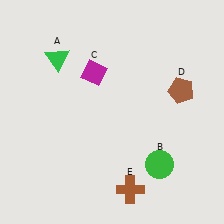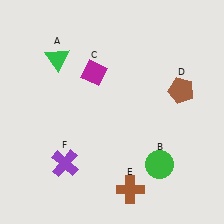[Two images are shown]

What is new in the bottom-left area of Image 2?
A purple cross (F) was added in the bottom-left area of Image 2.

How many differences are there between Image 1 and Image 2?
There is 1 difference between the two images.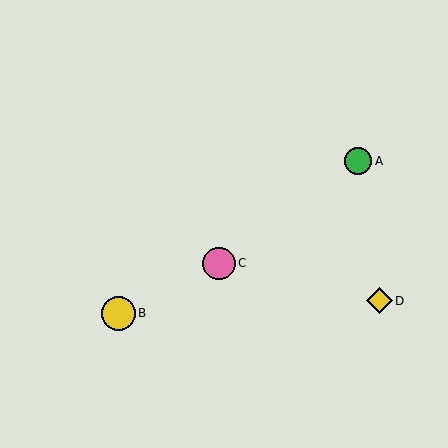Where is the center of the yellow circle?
The center of the yellow circle is at (118, 313).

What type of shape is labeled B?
Shape B is a yellow circle.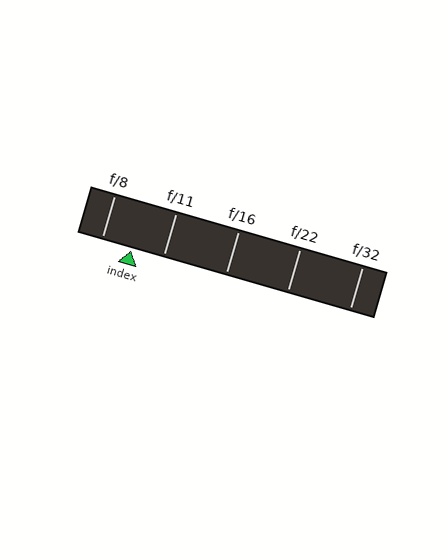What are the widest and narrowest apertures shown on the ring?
The widest aperture shown is f/8 and the narrowest is f/32.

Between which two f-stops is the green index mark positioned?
The index mark is between f/8 and f/11.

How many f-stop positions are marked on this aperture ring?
There are 5 f-stop positions marked.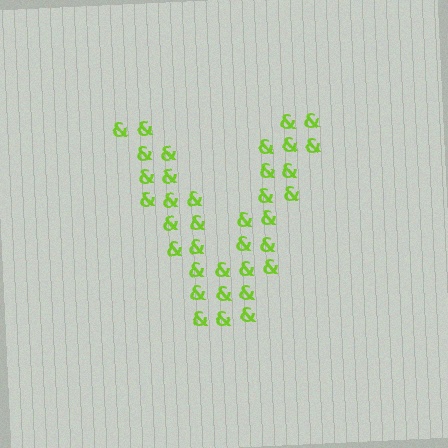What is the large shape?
The large shape is the letter V.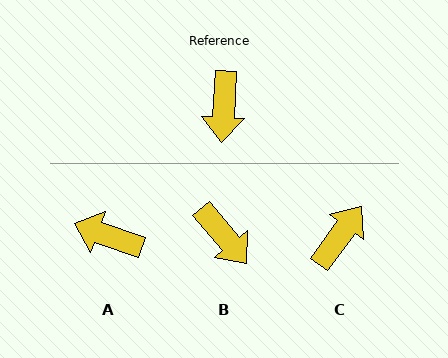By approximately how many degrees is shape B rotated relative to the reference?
Approximately 43 degrees counter-clockwise.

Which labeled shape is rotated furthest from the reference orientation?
C, about 147 degrees away.